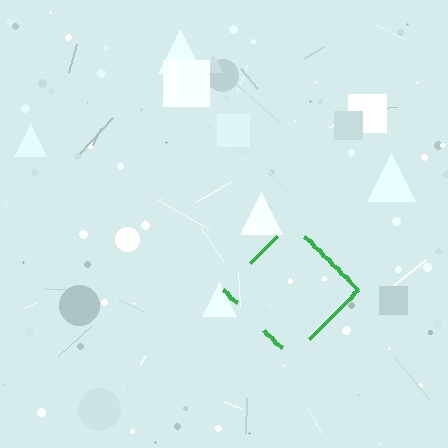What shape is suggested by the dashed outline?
The dashed outline suggests a diamond.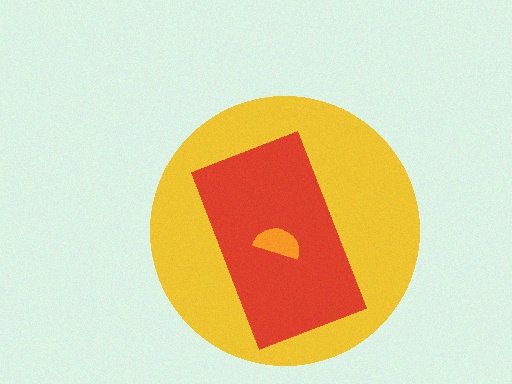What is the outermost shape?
The yellow circle.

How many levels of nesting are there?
3.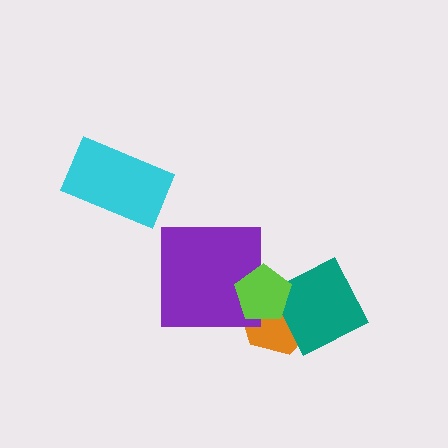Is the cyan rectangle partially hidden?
No, no other shape covers it.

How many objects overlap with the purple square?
2 objects overlap with the purple square.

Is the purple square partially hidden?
Yes, it is partially covered by another shape.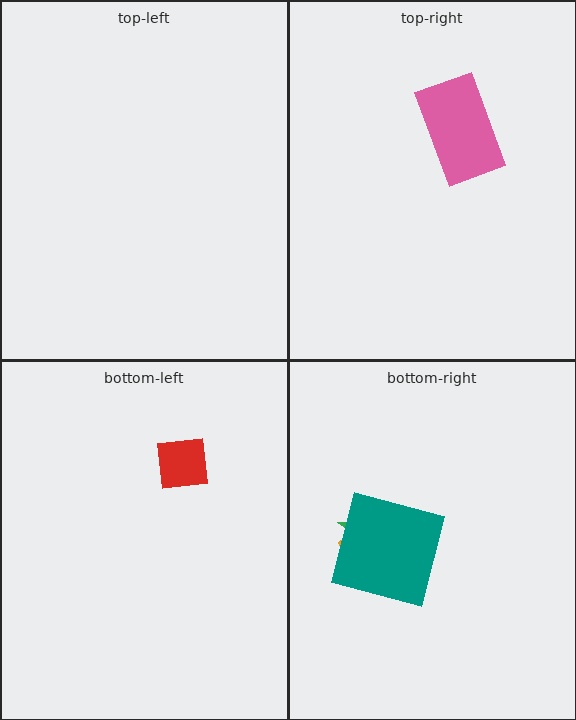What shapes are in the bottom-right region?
The green star, the orange pentagon, the teal square.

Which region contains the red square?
The bottom-left region.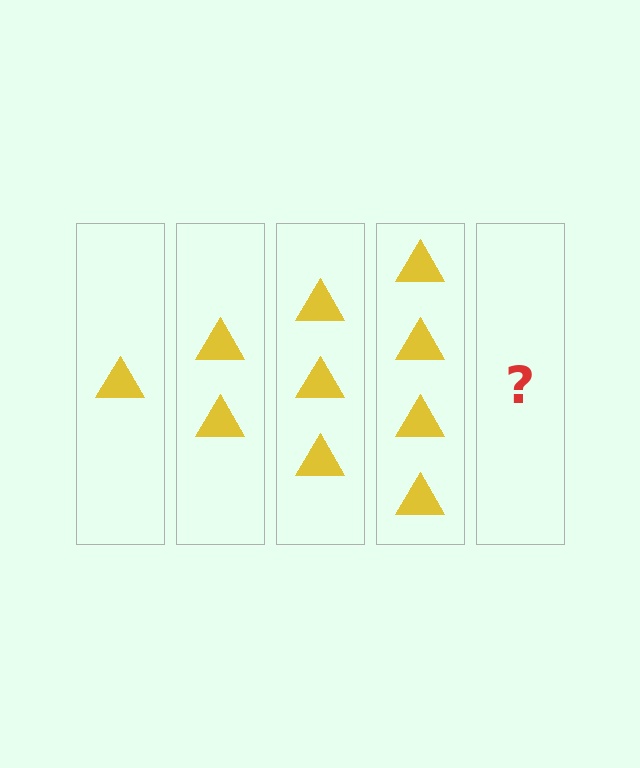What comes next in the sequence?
The next element should be 5 triangles.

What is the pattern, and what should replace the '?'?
The pattern is that each step adds one more triangle. The '?' should be 5 triangles.